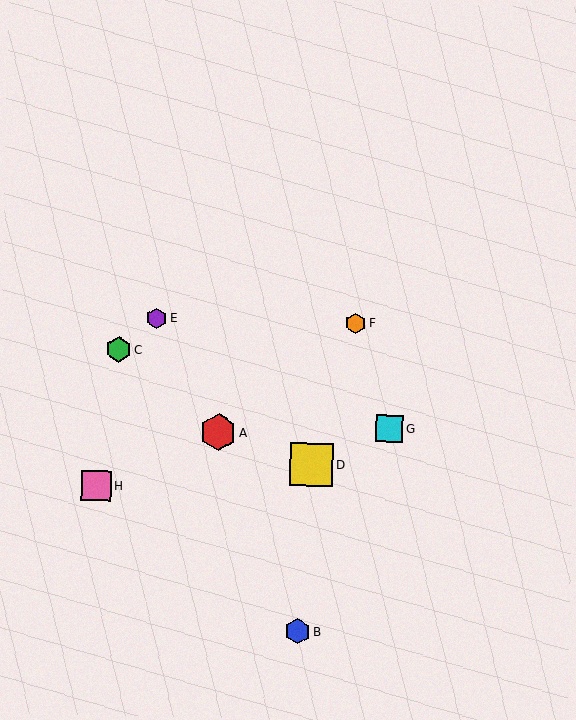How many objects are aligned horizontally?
2 objects (E, F) are aligned horizontally.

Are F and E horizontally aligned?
Yes, both are at y≈323.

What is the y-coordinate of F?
Object F is at y≈323.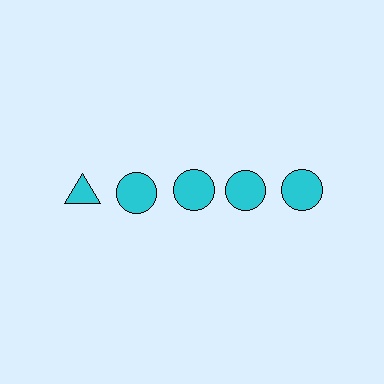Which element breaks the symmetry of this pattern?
The cyan triangle in the top row, leftmost column breaks the symmetry. All other shapes are cyan circles.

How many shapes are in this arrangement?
There are 5 shapes arranged in a grid pattern.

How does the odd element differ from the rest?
It has a different shape: triangle instead of circle.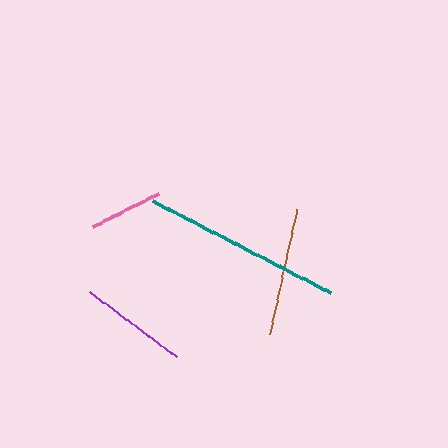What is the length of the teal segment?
The teal segment is approximately 201 pixels long.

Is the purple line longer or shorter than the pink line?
The purple line is longer than the pink line.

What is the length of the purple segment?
The purple segment is approximately 109 pixels long.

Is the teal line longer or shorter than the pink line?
The teal line is longer than the pink line.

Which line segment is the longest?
The teal line is the longest at approximately 201 pixels.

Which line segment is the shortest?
The pink line is the shortest at approximately 73 pixels.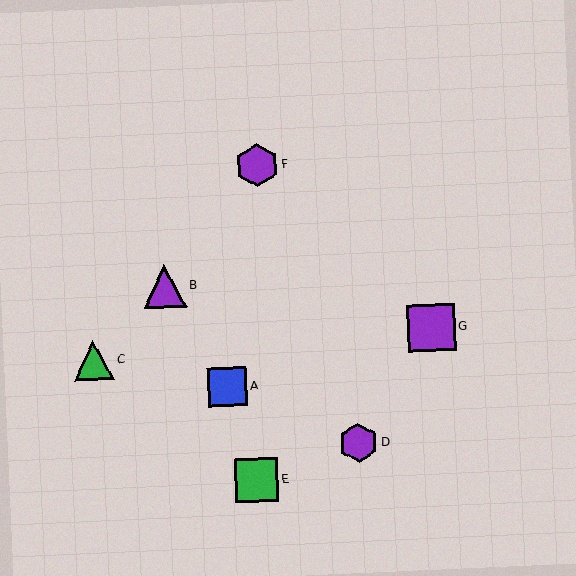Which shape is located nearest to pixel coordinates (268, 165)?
The purple hexagon (labeled F) at (257, 165) is nearest to that location.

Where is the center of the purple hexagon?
The center of the purple hexagon is at (358, 443).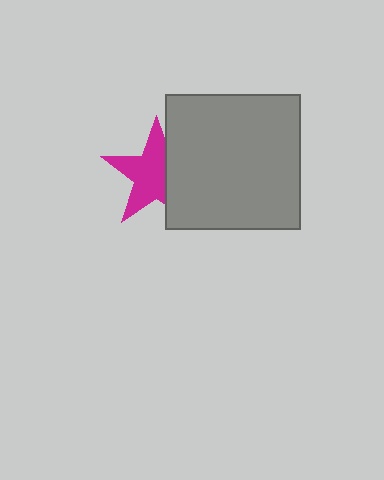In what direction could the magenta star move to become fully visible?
The magenta star could move left. That would shift it out from behind the gray square entirely.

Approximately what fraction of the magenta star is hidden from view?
Roughly 34% of the magenta star is hidden behind the gray square.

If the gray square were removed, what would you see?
You would see the complete magenta star.